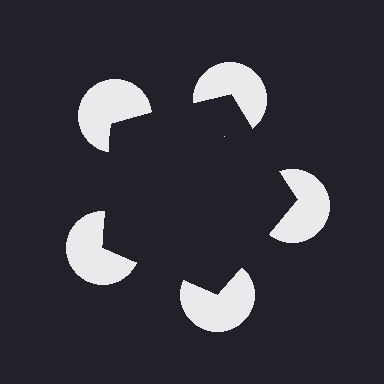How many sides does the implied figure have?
5 sides.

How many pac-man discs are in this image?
There are 5 — one at each vertex of the illusory pentagon.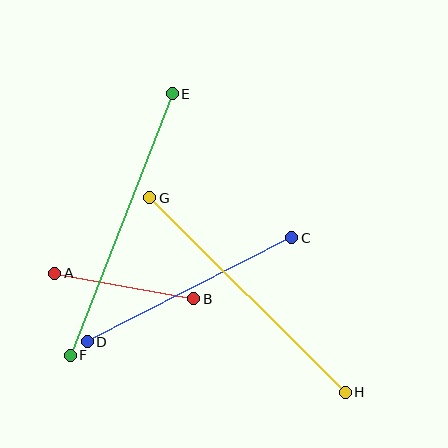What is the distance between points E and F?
The distance is approximately 281 pixels.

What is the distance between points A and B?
The distance is approximately 141 pixels.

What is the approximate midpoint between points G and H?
The midpoint is at approximately (247, 295) pixels.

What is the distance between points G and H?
The distance is approximately 276 pixels.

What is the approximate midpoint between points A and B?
The midpoint is at approximately (124, 286) pixels.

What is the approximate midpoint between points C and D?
The midpoint is at approximately (190, 290) pixels.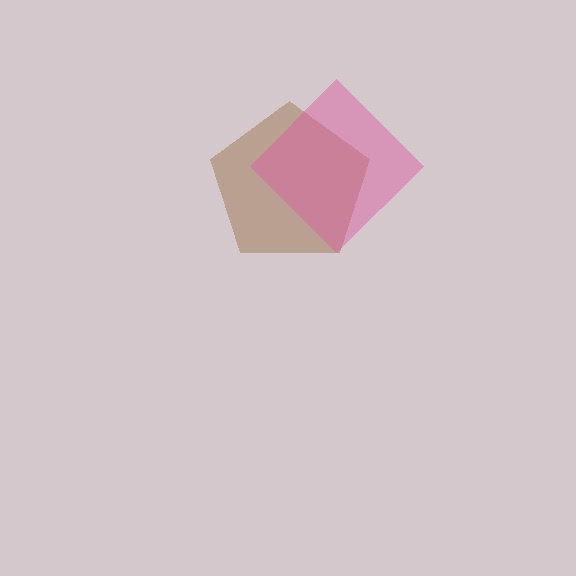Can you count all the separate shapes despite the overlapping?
Yes, there are 2 separate shapes.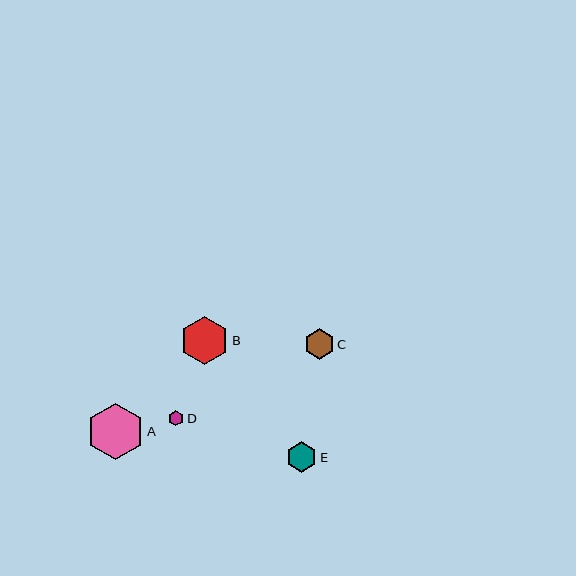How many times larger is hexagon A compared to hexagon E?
Hexagon A is approximately 1.9 times the size of hexagon E.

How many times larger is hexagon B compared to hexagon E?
Hexagon B is approximately 1.6 times the size of hexagon E.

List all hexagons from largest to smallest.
From largest to smallest: A, B, C, E, D.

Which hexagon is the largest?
Hexagon A is the largest with a size of approximately 57 pixels.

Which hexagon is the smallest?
Hexagon D is the smallest with a size of approximately 15 pixels.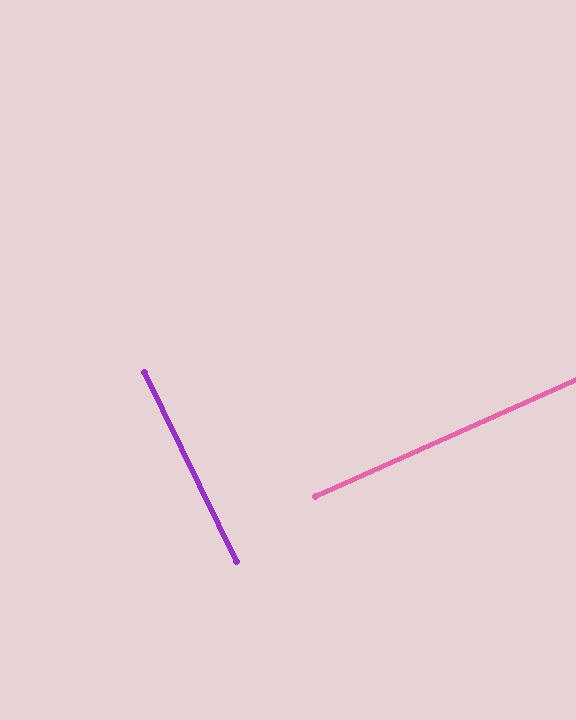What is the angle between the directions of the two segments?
Approximately 88 degrees.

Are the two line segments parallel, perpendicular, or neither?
Perpendicular — they meet at approximately 88°.